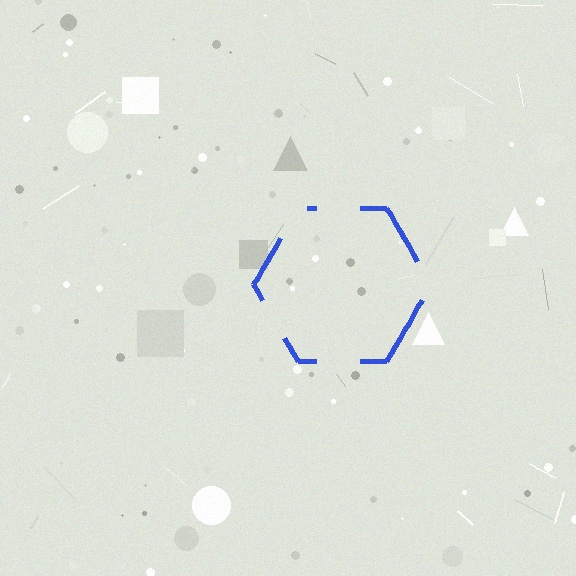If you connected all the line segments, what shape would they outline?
They would outline a hexagon.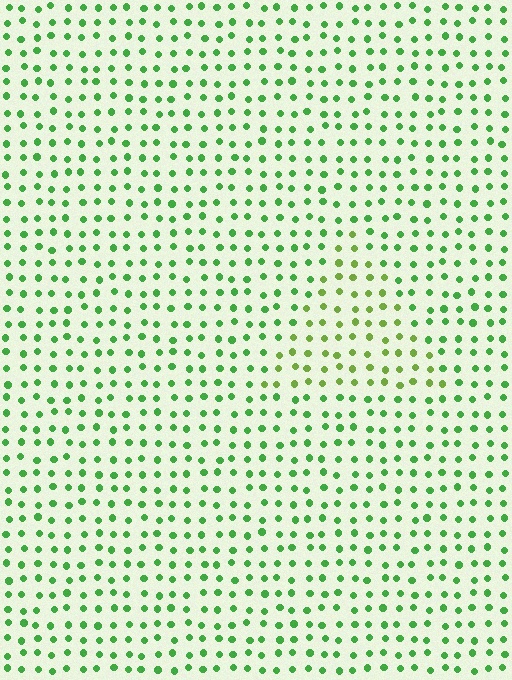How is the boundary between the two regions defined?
The boundary is defined purely by a slight shift in hue (about 29 degrees). Spacing, size, and orientation are identical on both sides.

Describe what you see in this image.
The image is filled with small green elements in a uniform arrangement. A triangle-shaped region is visible where the elements are tinted to a slightly different hue, forming a subtle color boundary.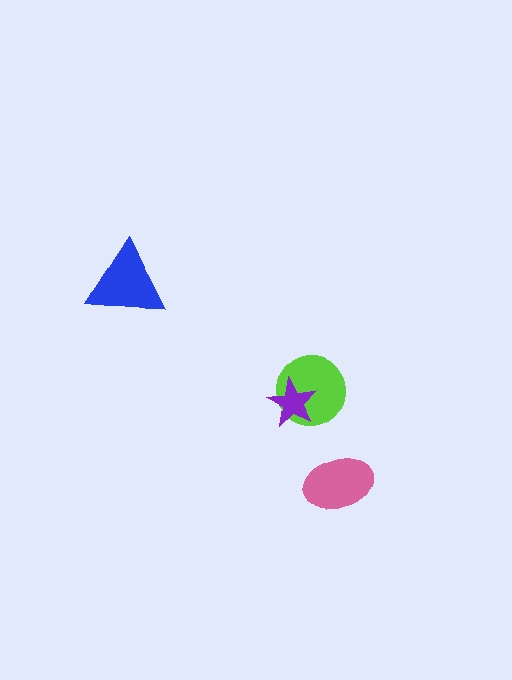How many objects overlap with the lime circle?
1 object overlaps with the lime circle.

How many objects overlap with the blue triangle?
0 objects overlap with the blue triangle.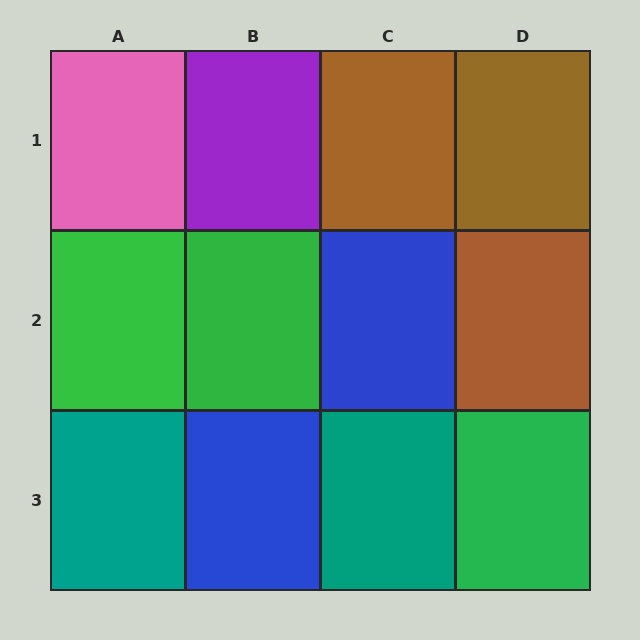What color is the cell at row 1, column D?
Brown.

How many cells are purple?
1 cell is purple.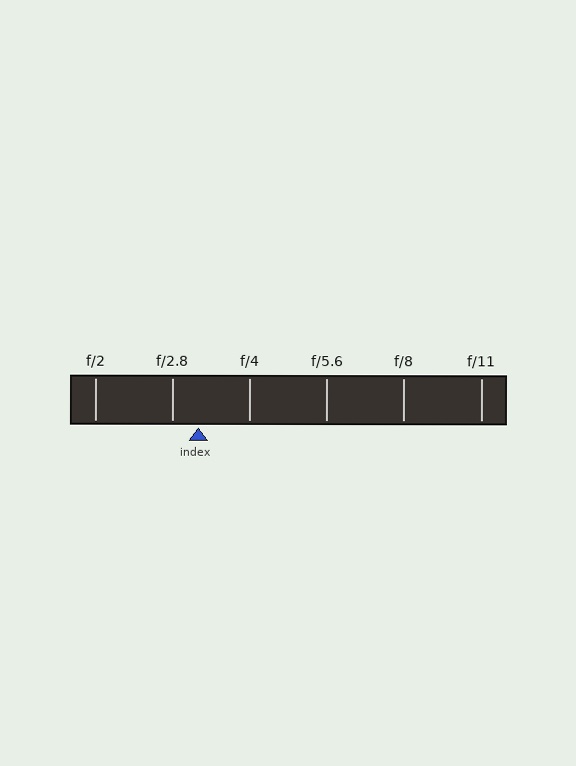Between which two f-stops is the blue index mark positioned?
The index mark is between f/2.8 and f/4.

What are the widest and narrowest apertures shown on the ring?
The widest aperture shown is f/2 and the narrowest is f/11.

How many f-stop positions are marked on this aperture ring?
There are 6 f-stop positions marked.